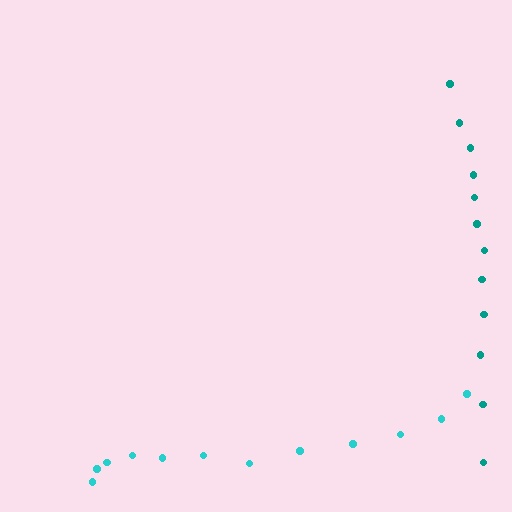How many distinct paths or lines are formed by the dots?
There are 2 distinct paths.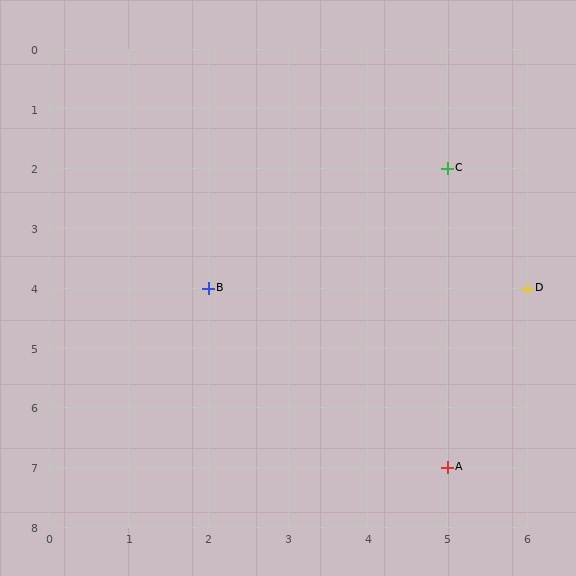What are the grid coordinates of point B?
Point B is at grid coordinates (2, 4).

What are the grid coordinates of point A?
Point A is at grid coordinates (5, 7).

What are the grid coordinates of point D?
Point D is at grid coordinates (6, 4).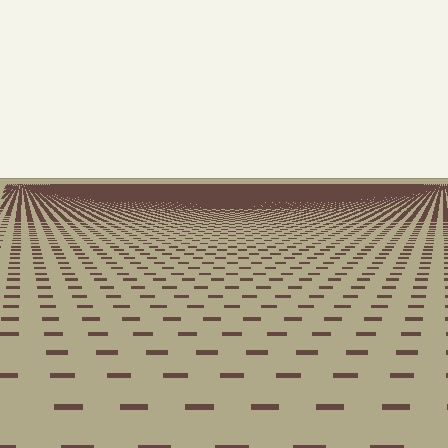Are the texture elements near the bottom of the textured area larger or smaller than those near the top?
Larger. Near the bottom, elements are closer to the viewer and appear at a bigger on-screen size.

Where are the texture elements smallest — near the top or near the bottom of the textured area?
Near the top.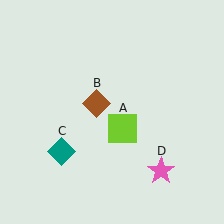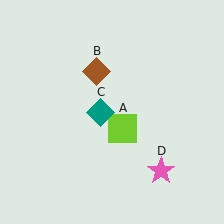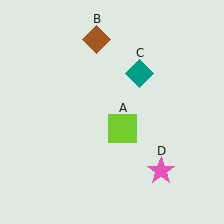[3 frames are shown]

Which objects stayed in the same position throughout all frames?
Lime square (object A) and pink star (object D) remained stationary.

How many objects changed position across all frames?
2 objects changed position: brown diamond (object B), teal diamond (object C).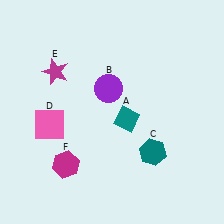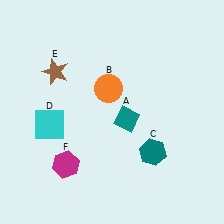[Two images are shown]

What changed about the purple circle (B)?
In Image 1, B is purple. In Image 2, it changed to orange.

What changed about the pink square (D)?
In Image 1, D is pink. In Image 2, it changed to cyan.